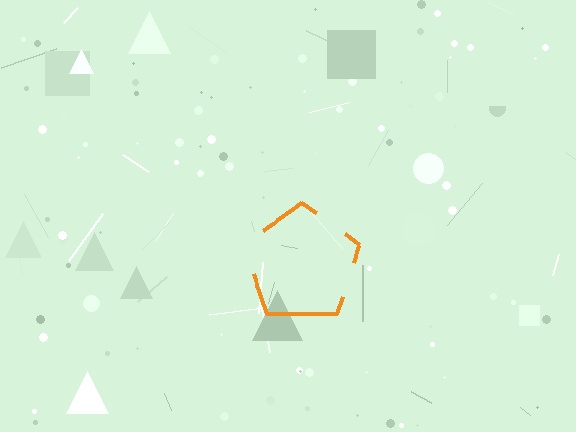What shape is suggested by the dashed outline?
The dashed outline suggests a pentagon.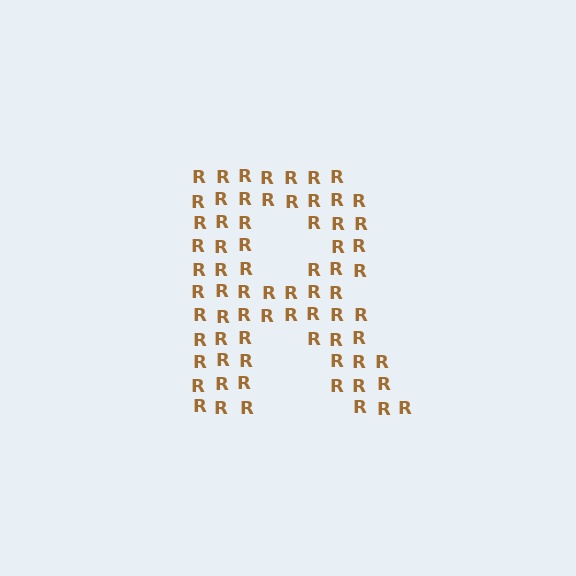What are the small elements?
The small elements are letter R's.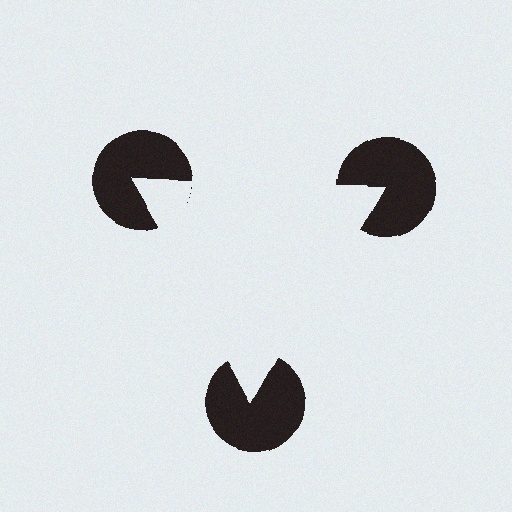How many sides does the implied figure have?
3 sides.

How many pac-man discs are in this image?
There are 3 — one at each vertex of the illusory triangle.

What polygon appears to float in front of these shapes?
An illusory triangle — its edges are inferred from the aligned wedge cuts in the pac-man discs, not physically drawn.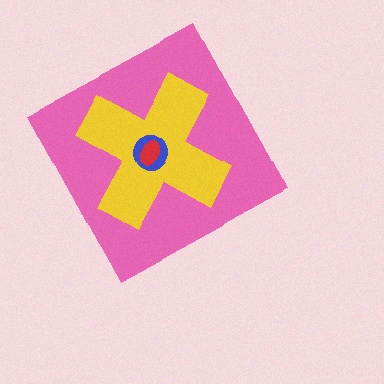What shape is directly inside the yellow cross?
The blue circle.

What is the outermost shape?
The pink diamond.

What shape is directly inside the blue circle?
The red ellipse.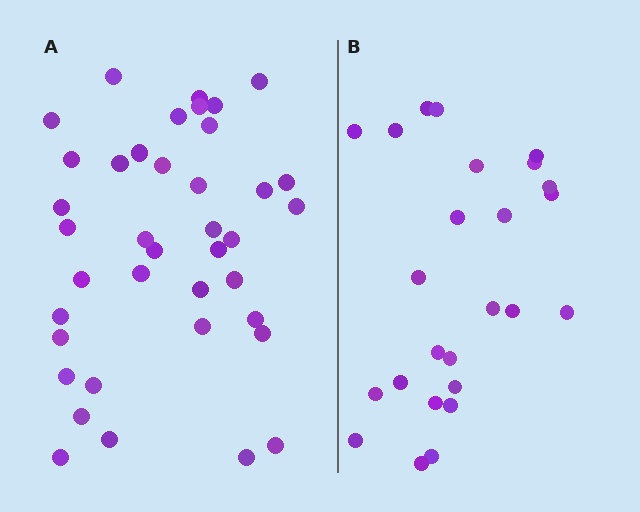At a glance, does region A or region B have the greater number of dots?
Region A (the left region) has more dots.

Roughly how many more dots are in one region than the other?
Region A has approximately 15 more dots than region B.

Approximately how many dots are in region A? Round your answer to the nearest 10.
About 40 dots. (The exact count is 39, which rounds to 40.)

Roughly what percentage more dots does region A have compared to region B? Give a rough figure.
About 55% more.